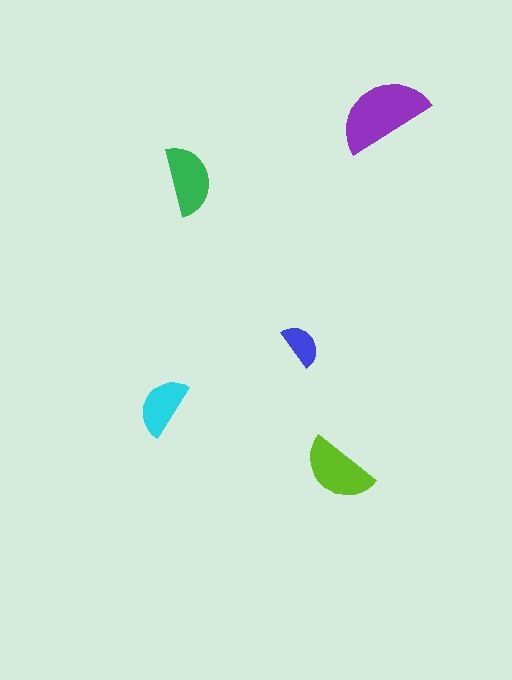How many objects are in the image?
There are 5 objects in the image.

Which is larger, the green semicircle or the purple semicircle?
The purple one.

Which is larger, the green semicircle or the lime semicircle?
The lime one.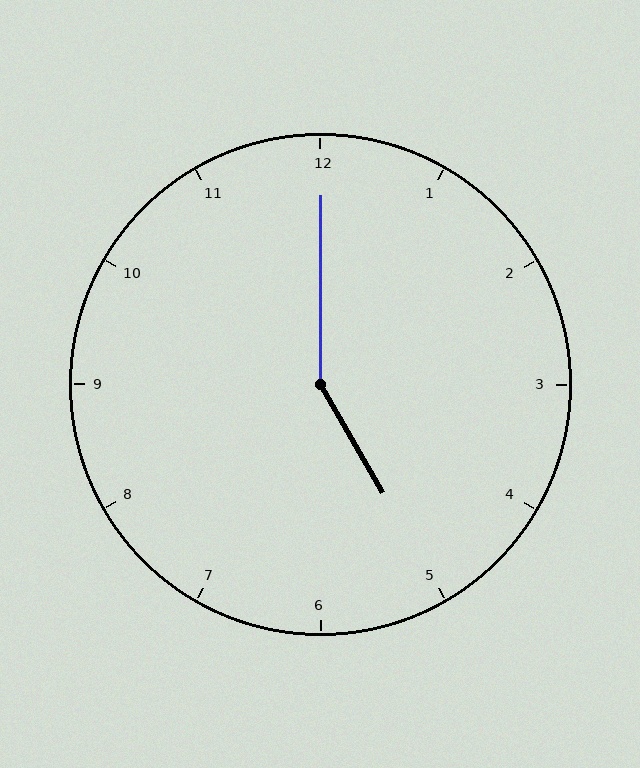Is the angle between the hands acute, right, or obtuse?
It is obtuse.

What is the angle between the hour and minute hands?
Approximately 150 degrees.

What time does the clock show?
5:00.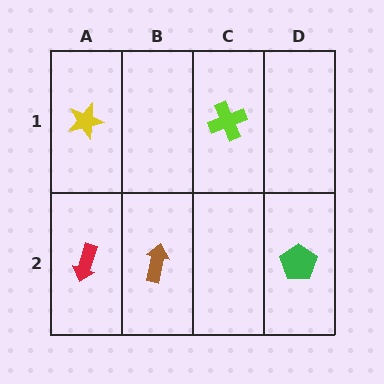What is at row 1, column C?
A lime cross.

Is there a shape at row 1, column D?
No, that cell is empty.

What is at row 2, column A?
A red arrow.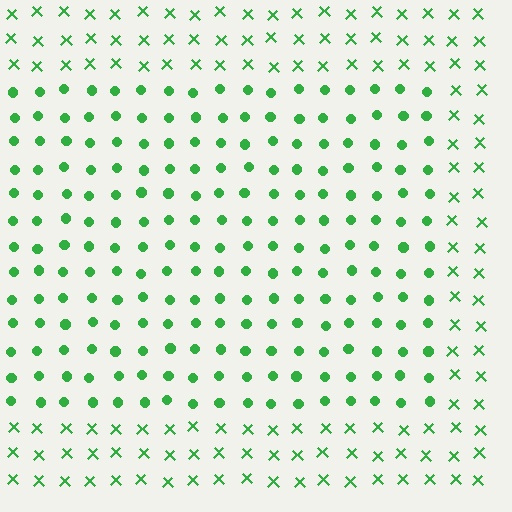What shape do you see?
I see a rectangle.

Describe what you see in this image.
The image is filled with small green elements arranged in a uniform grid. A rectangle-shaped region contains circles, while the surrounding area contains X marks. The boundary is defined purely by the change in element shape.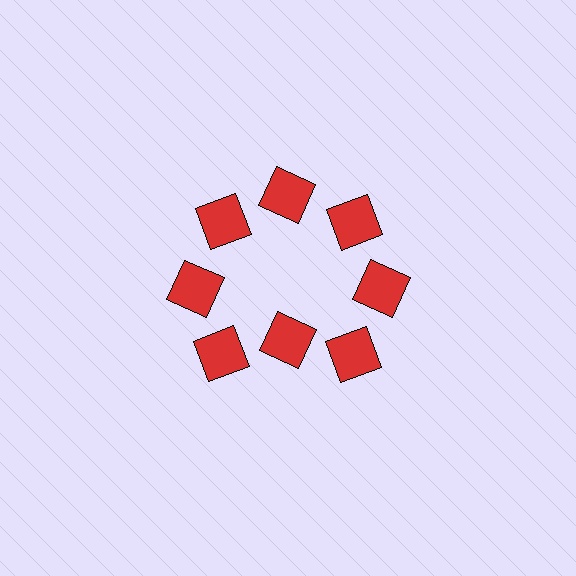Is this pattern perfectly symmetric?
No. The 8 red squares are arranged in a ring, but one element near the 6 o'clock position is pulled inward toward the center, breaking the 8-fold rotational symmetry.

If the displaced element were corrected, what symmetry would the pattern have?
It would have 8-fold rotational symmetry — the pattern would map onto itself every 45 degrees.